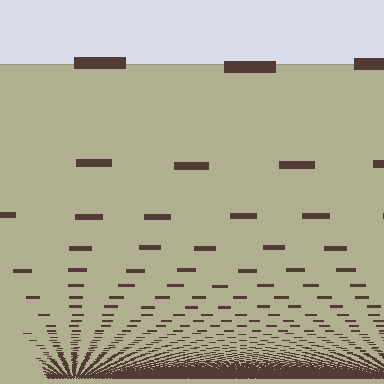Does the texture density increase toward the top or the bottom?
Density increases toward the bottom.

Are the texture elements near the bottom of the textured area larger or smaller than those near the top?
Smaller. The gradient is inverted — elements near the bottom are smaller and denser.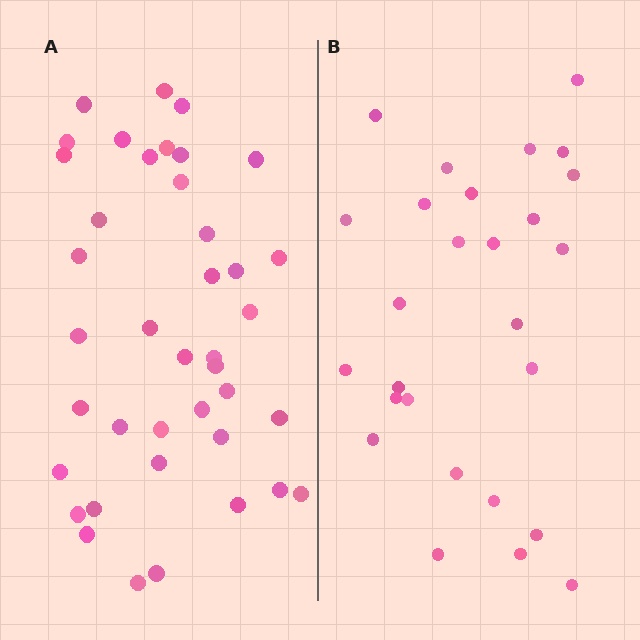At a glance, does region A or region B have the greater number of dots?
Region A (the left region) has more dots.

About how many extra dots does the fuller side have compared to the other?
Region A has approximately 15 more dots than region B.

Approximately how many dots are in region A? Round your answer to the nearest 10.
About 40 dots.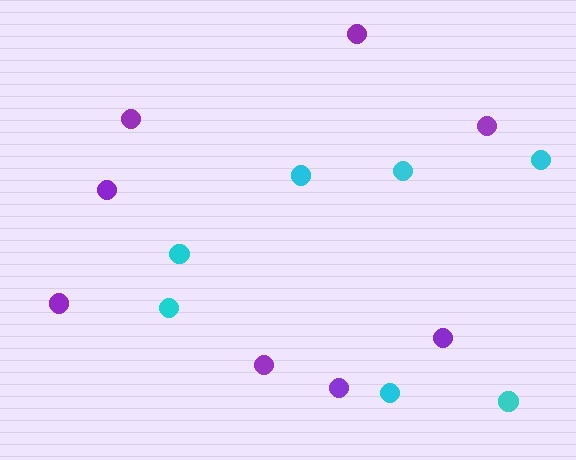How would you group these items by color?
There are 2 groups: one group of cyan circles (7) and one group of purple circles (8).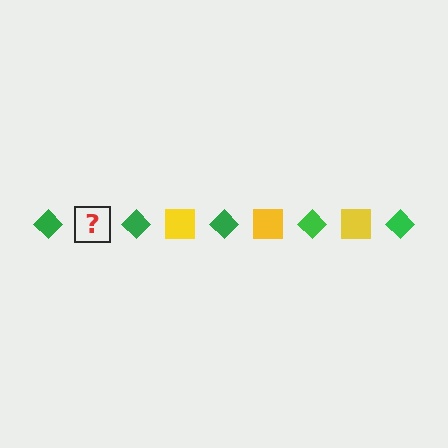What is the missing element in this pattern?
The missing element is a yellow square.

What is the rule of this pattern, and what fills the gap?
The rule is that the pattern alternates between green diamond and yellow square. The gap should be filled with a yellow square.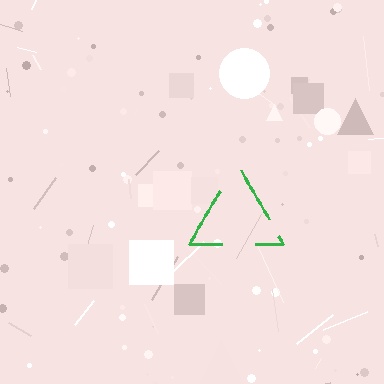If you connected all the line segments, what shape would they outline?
They would outline a triangle.